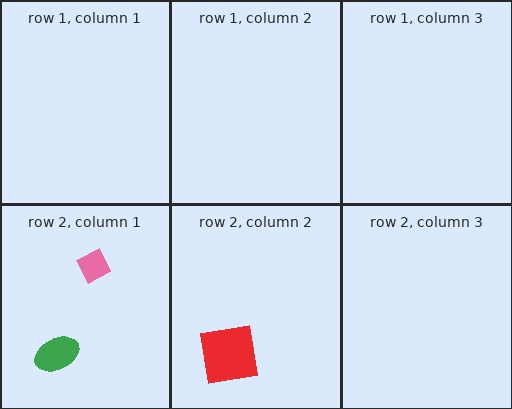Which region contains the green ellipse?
The row 2, column 1 region.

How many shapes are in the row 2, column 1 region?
2.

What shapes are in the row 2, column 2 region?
The red square.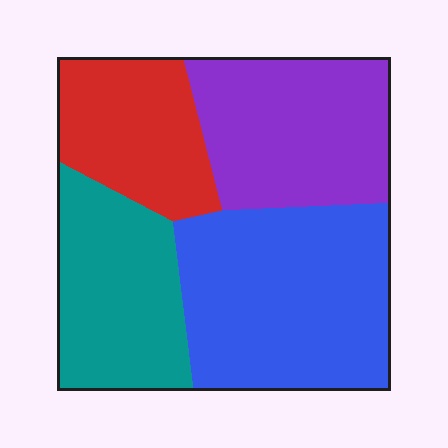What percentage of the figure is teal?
Teal takes up about one fifth (1/5) of the figure.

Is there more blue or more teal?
Blue.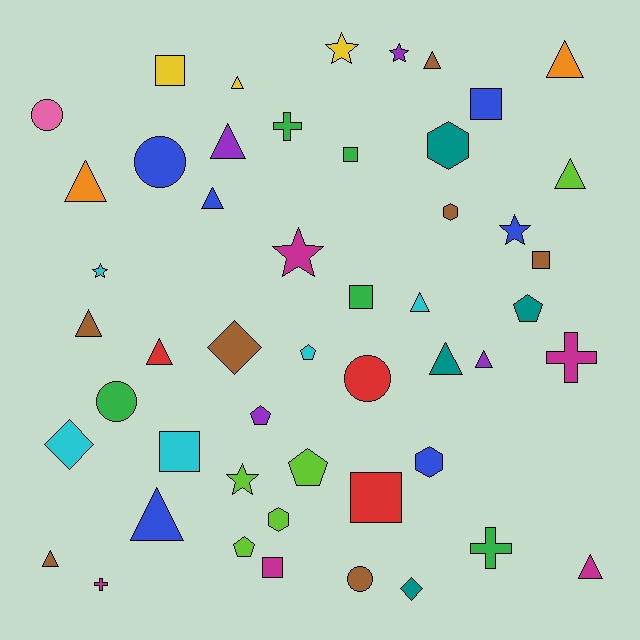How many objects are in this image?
There are 50 objects.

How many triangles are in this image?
There are 15 triangles.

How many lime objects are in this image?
There are 5 lime objects.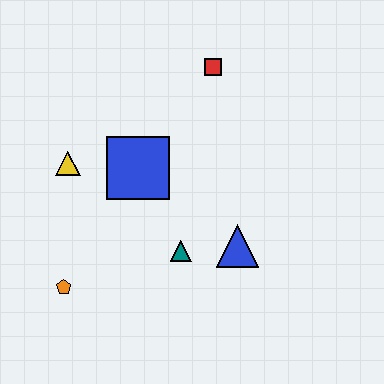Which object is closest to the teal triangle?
The blue triangle is closest to the teal triangle.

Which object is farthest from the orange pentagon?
The red square is farthest from the orange pentagon.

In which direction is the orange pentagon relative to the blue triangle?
The orange pentagon is to the left of the blue triangle.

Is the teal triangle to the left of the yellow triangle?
No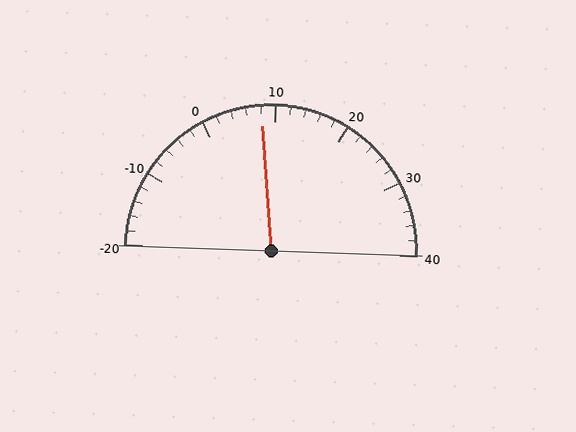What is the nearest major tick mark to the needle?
The nearest major tick mark is 10.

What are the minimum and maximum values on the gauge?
The gauge ranges from -20 to 40.